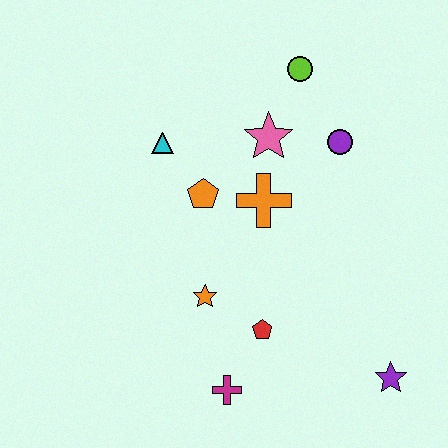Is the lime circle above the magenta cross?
Yes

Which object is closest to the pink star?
The orange cross is closest to the pink star.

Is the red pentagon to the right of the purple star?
No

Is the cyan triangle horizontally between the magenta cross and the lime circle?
No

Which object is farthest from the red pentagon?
The lime circle is farthest from the red pentagon.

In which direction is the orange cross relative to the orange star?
The orange cross is above the orange star.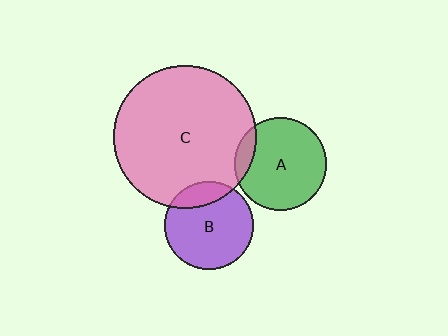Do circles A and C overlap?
Yes.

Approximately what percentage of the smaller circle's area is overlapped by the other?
Approximately 10%.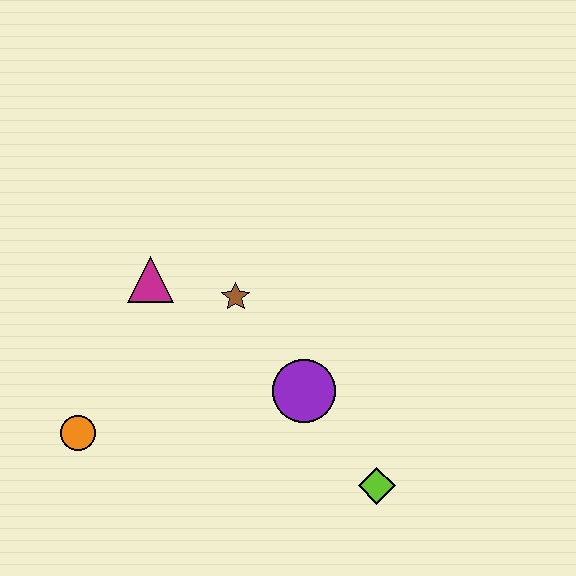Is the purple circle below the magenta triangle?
Yes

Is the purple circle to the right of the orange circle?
Yes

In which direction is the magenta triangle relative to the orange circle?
The magenta triangle is above the orange circle.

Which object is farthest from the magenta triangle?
The lime diamond is farthest from the magenta triangle.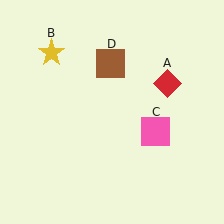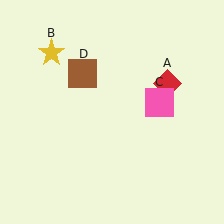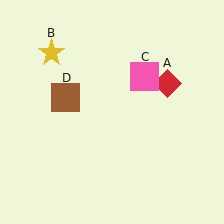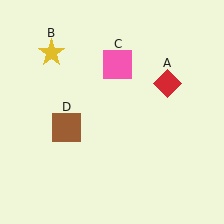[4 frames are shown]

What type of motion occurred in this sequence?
The pink square (object C), brown square (object D) rotated counterclockwise around the center of the scene.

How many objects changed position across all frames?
2 objects changed position: pink square (object C), brown square (object D).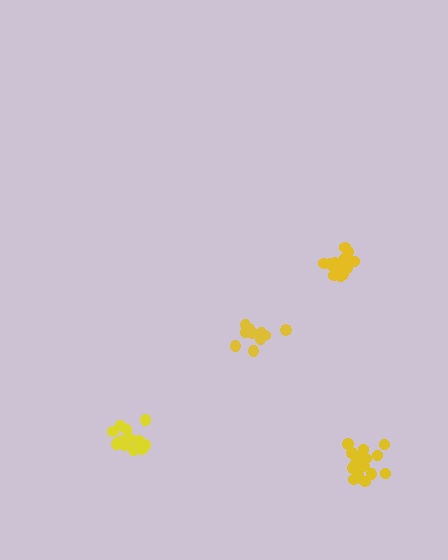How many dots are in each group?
Group 1: 14 dots, Group 2: 11 dots, Group 3: 16 dots, Group 4: 16 dots (57 total).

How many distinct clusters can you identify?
There are 4 distinct clusters.